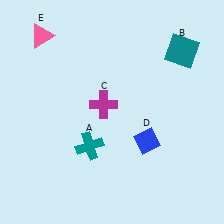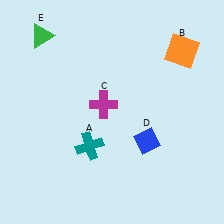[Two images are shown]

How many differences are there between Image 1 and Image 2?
There are 2 differences between the two images.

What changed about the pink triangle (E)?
In Image 1, E is pink. In Image 2, it changed to green.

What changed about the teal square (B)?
In Image 1, B is teal. In Image 2, it changed to orange.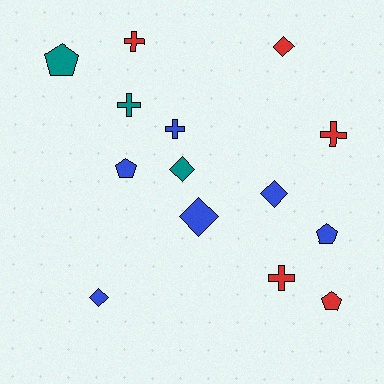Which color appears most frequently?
Blue, with 6 objects.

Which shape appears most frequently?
Diamond, with 5 objects.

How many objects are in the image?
There are 14 objects.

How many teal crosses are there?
There is 1 teal cross.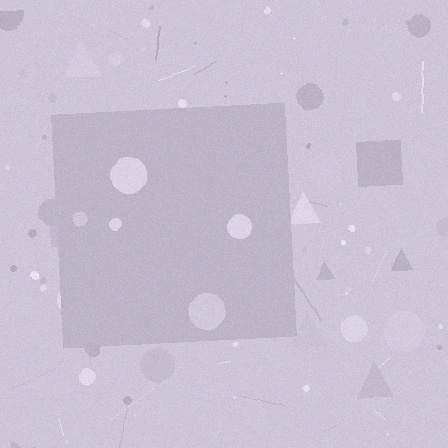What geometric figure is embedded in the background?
A square is embedded in the background.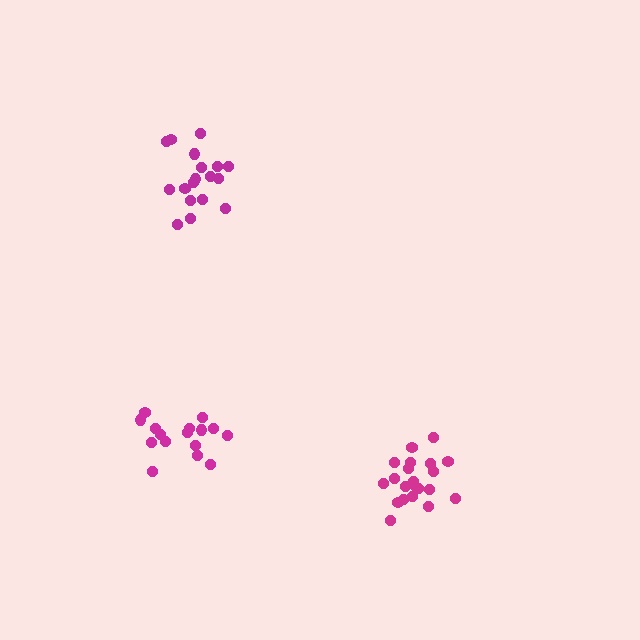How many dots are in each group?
Group 1: 21 dots, Group 2: 18 dots, Group 3: 16 dots (55 total).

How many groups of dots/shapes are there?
There are 3 groups.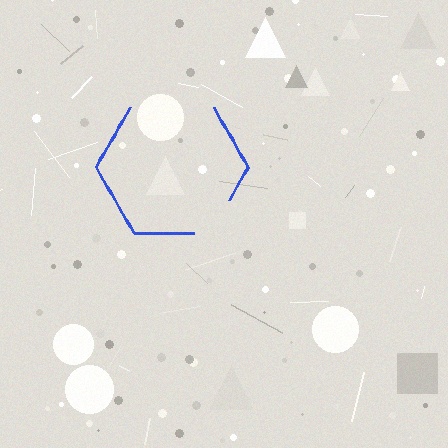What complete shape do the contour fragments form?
The contour fragments form a hexagon.